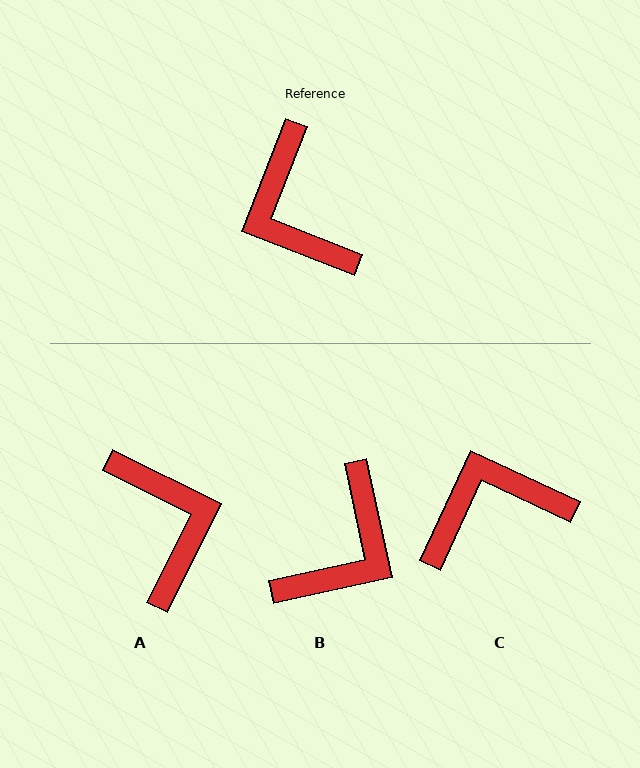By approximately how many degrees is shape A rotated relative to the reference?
Approximately 175 degrees counter-clockwise.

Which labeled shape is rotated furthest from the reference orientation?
A, about 175 degrees away.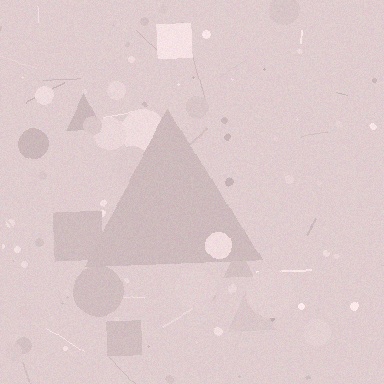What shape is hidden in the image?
A triangle is hidden in the image.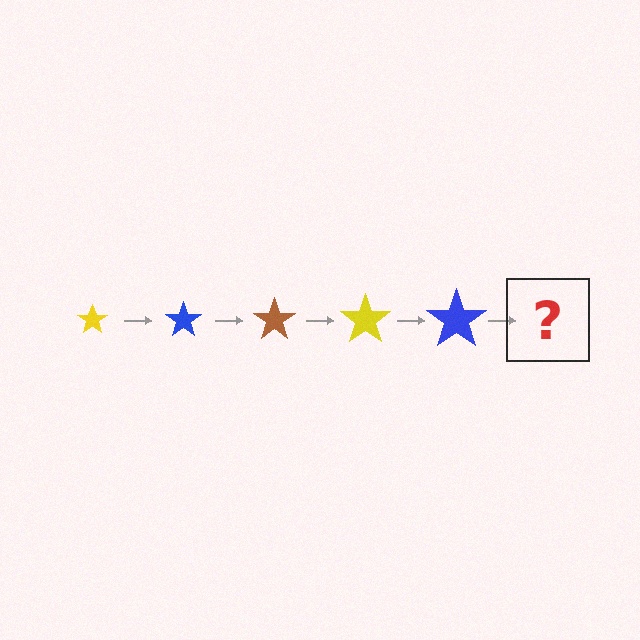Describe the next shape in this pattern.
It should be a brown star, larger than the previous one.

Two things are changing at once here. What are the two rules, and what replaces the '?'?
The two rules are that the star grows larger each step and the color cycles through yellow, blue, and brown. The '?' should be a brown star, larger than the previous one.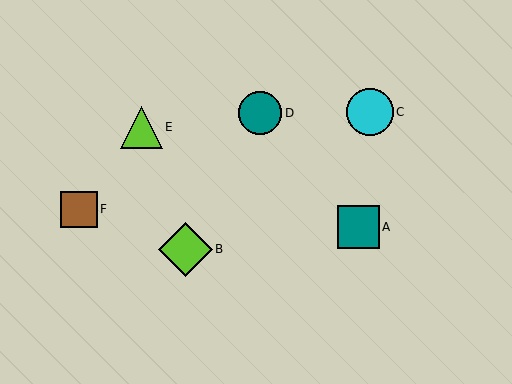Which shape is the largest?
The lime diamond (labeled B) is the largest.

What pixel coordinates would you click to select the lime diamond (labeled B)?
Click at (185, 249) to select the lime diamond B.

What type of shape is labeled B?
Shape B is a lime diamond.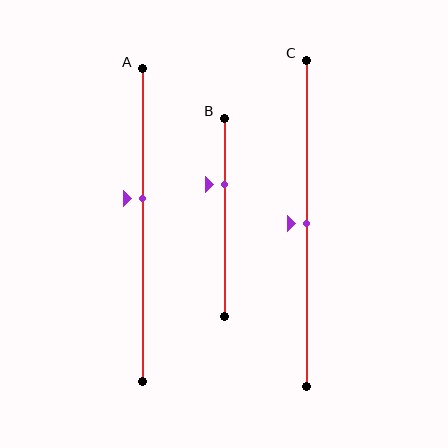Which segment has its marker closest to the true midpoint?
Segment C has its marker closest to the true midpoint.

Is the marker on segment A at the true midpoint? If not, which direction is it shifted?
No, the marker on segment A is shifted upward by about 9% of the segment length.